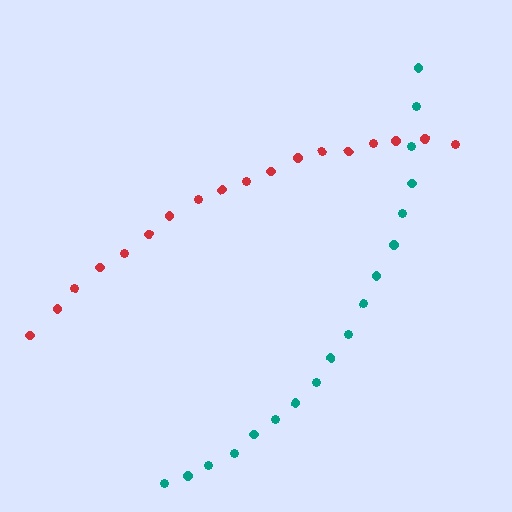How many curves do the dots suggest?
There are 2 distinct paths.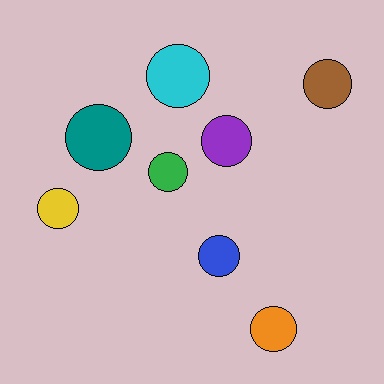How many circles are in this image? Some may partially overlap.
There are 8 circles.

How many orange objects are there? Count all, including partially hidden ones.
There is 1 orange object.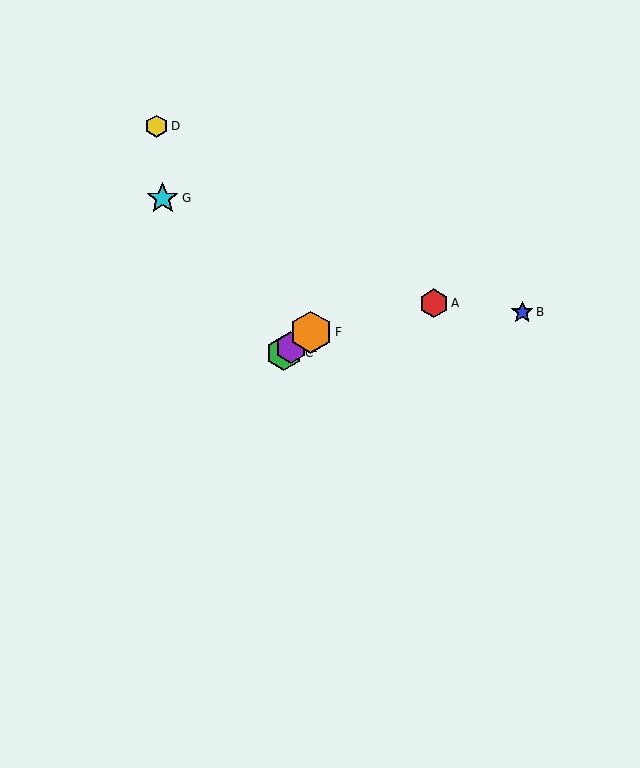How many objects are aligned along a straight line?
3 objects (C, E, F) are aligned along a straight line.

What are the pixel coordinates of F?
Object F is at (311, 332).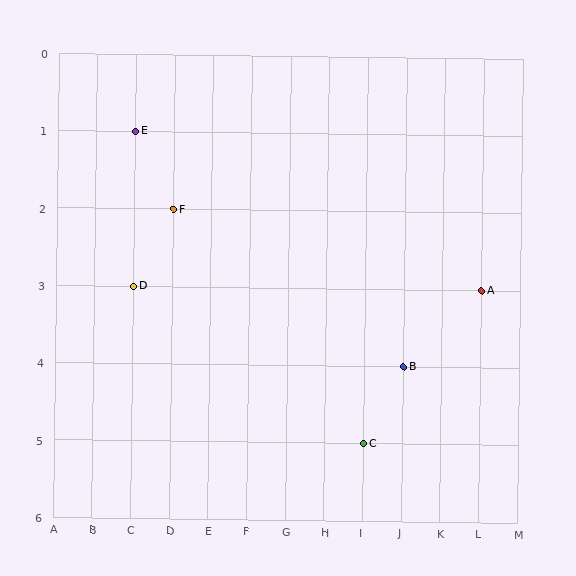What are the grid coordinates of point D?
Point D is at grid coordinates (C, 3).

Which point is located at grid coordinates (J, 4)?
Point B is at (J, 4).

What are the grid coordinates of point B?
Point B is at grid coordinates (J, 4).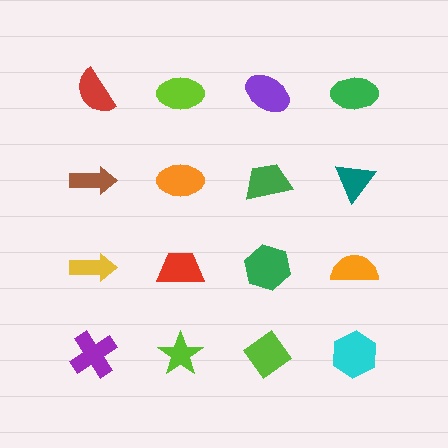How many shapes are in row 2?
4 shapes.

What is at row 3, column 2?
A red trapezoid.